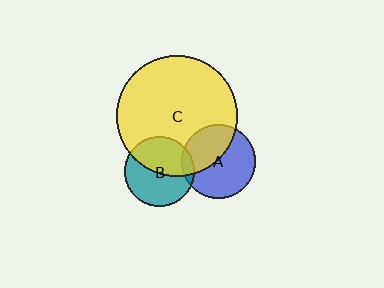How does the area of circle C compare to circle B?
Approximately 3.0 times.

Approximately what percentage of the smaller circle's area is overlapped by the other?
Approximately 40%.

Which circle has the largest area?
Circle C (yellow).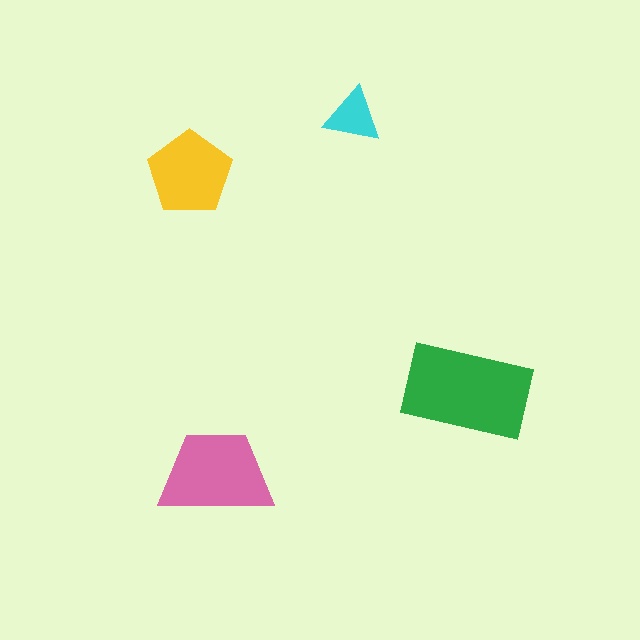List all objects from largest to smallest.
The green rectangle, the pink trapezoid, the yellow pentagon, the cyan triangle.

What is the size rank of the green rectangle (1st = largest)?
1st.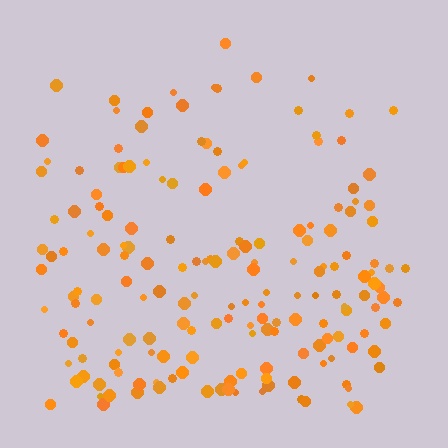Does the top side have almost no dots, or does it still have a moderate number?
Still a moderate number, just noticeably fewer than the bottom.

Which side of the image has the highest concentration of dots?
The bottom.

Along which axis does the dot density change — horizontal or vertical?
Vertical.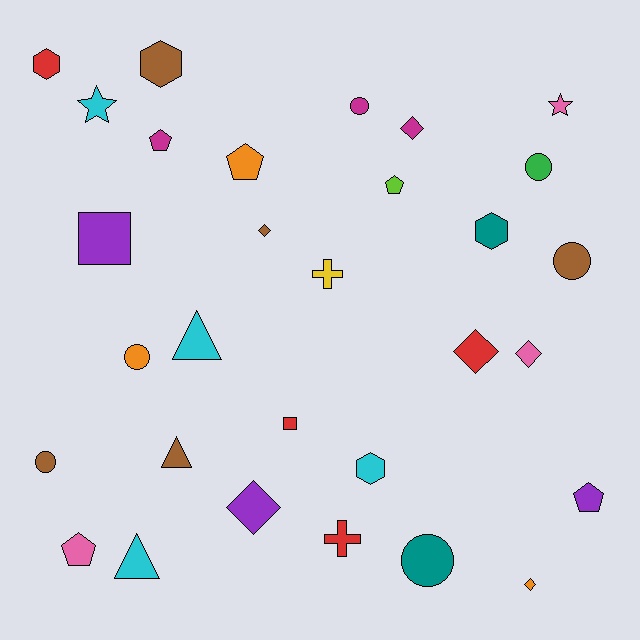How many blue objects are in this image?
There are no blue objects.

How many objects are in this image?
There are 30 objects.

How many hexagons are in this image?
There are 4 hexagons.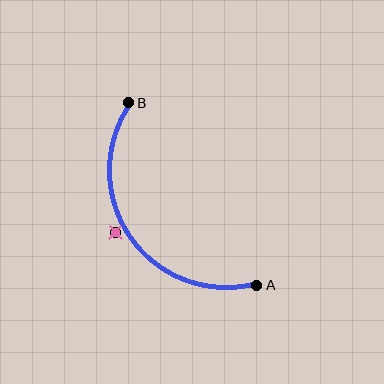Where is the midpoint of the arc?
The arc midpoint is the point on the curve farthest from the straight line joining A and B. It sits below and to the left of that line.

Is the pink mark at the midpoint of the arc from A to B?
No — the pink mark does not lie on the arc at all. It sits slightly outside the curve.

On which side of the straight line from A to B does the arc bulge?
The arc bulges below and to the left of the straight line connecting A and B.